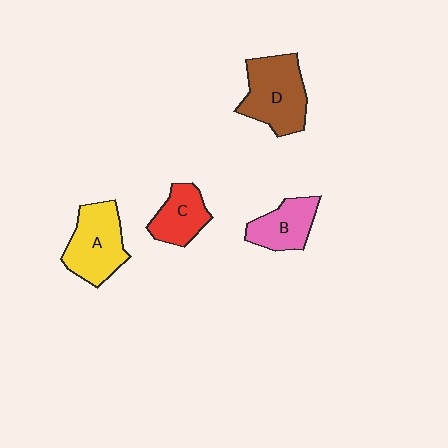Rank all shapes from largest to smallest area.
From largest to smallest: D (brown), A (yellow), B (pink), C (red).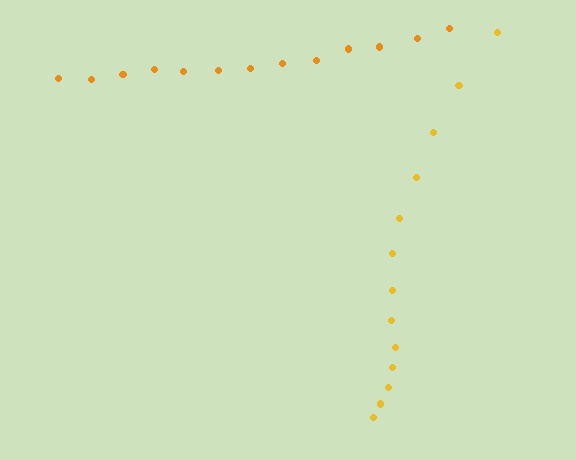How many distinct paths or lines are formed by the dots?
There are 2 distinct paths.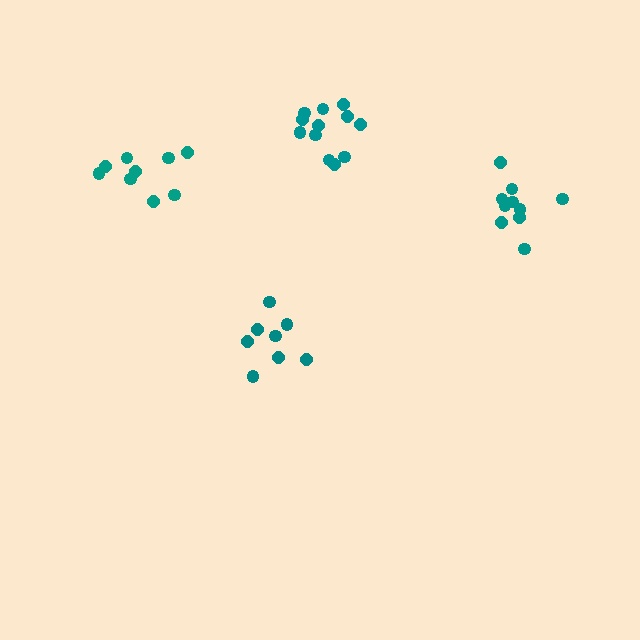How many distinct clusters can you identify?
There are 4 distinct clusters.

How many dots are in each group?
Group 1: 8 dots, Group 2: 9 dots, Group 3: 10 dots, Group 4: 12 dots (39 total).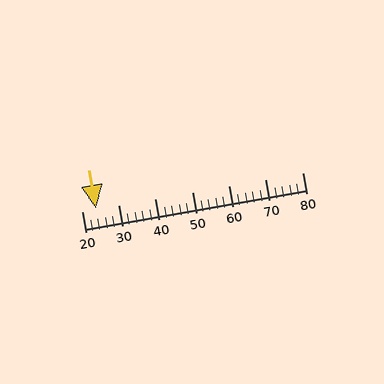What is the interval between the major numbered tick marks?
The major tick marks are spaced 10 units apart.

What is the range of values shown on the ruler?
The ruler shows values from 20 to 80.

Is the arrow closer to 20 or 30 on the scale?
The arrow is closer to 20.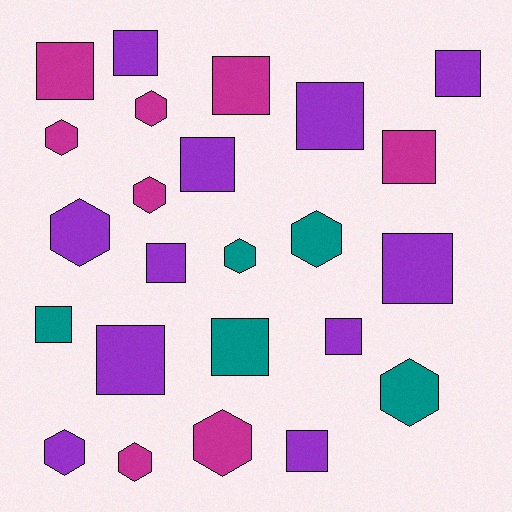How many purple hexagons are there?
There are 2 purple hexagons.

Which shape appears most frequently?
Square, with 14 objects.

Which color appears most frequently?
Purple, with 11 objects.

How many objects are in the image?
There are 24 objects.